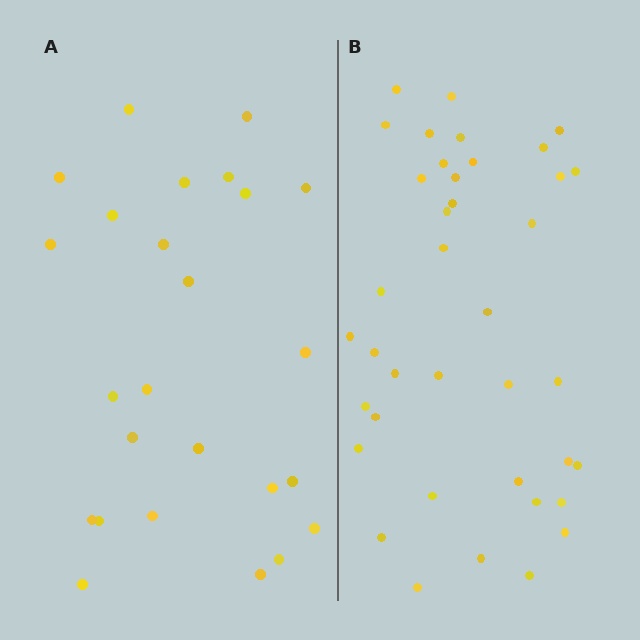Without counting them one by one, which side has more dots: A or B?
Region B (the right region) has more dots.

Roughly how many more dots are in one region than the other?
Region B has approximately 15 more dots than region A.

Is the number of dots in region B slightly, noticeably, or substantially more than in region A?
Region B has substantially more. The ratio is roughly 1.6 to 1.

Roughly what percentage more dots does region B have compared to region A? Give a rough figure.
About 55% more.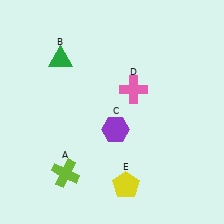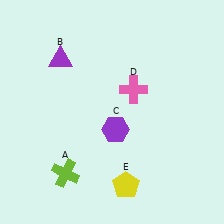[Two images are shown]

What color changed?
The triangle (B) changed from green in Image 1 to purple in Image 2.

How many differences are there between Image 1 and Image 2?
There is 1 difference between the two images.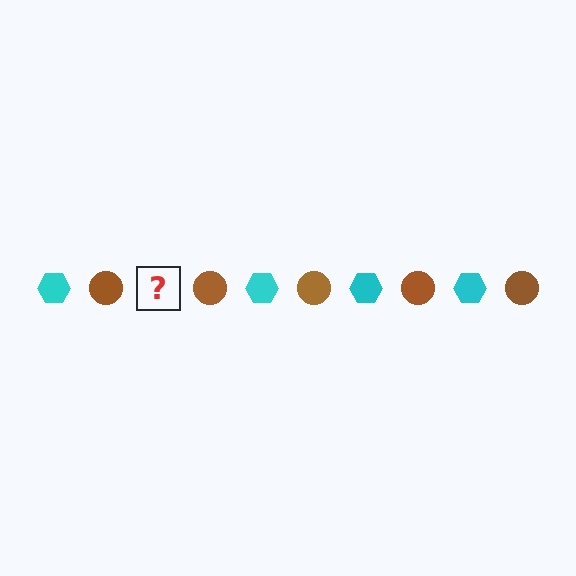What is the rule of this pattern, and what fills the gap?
The rule is that the pattern alternates between cyan hexagon and brown circle. The gap should be filled with a cyan hexagon.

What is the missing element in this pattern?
The missing element is a cyan hexagon.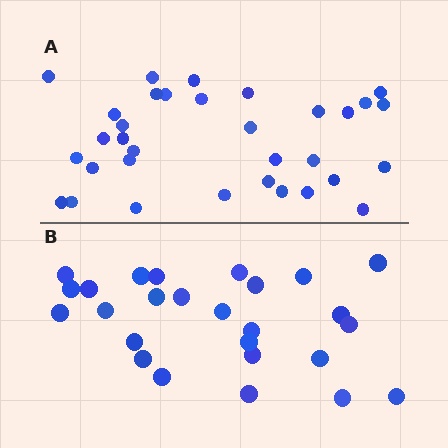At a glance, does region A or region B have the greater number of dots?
Region A (the top region) has more dots.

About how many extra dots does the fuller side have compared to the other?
Region A has roughly 8 or so more dots than region B.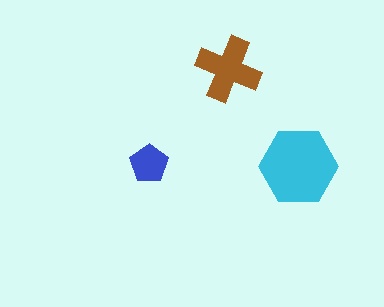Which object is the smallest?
The blue pentagon.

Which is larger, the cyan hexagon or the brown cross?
The cyan hexagon.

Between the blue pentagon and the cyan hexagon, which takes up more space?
The cyan hexagon.